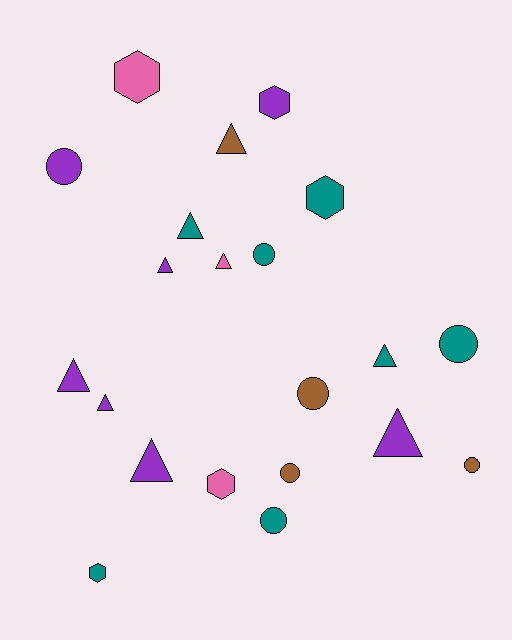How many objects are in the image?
There are 21 objects.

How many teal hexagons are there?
There are 2 teal hexagons.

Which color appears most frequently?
Teal, with 7 objects.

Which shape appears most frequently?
Triangle, with 9 objects.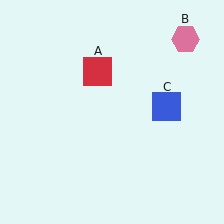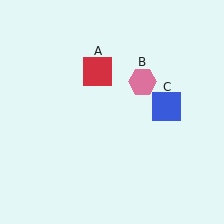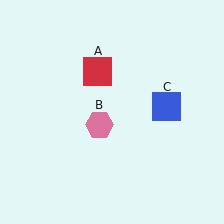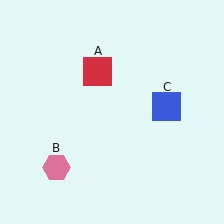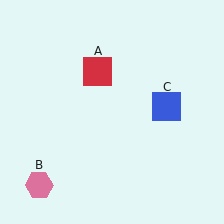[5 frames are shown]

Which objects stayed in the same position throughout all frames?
Red square (object A) and blue square (object C) remained stationary.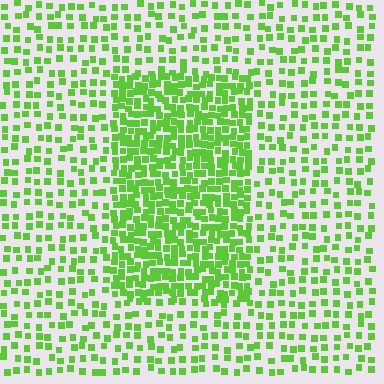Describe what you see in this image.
The image contains small lime elements arranged at two different densities. A rectangle-shaped region is visible where the elements are more densely packed than the surrounding area.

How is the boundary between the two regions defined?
The boundary is defined by a change in element density (approximately 2.2x ratio). All elements are the same color, size, and shape.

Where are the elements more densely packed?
The elements are more densely packed inside the rectangle boundary.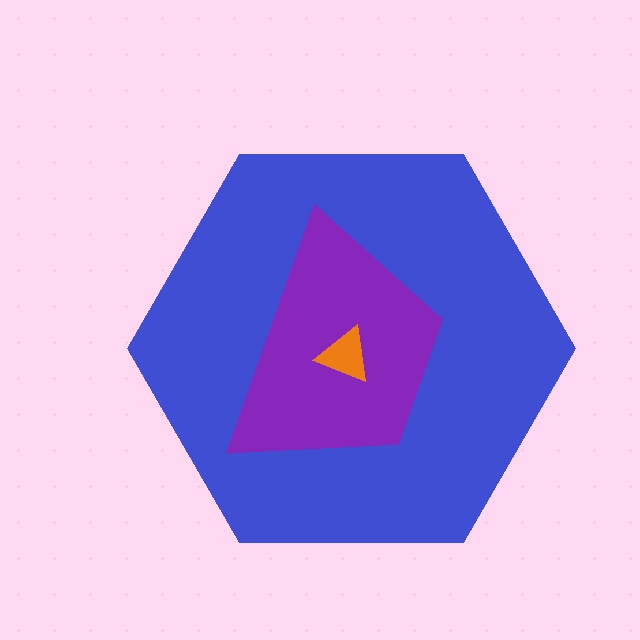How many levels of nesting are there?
3.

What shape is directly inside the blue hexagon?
The purple trapezoid.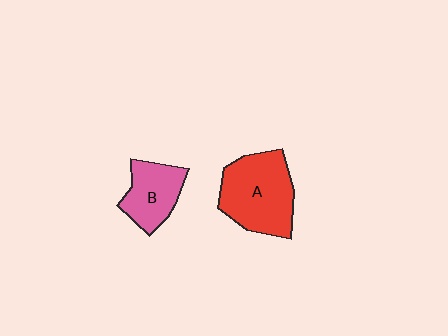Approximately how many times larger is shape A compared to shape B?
Approximately 1.6 times.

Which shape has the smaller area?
Shape B (pink).